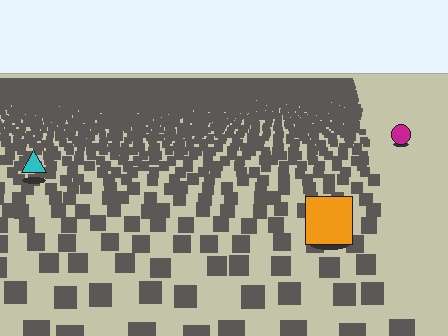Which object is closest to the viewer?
The orange square is closest. The texture marks near it are larger and more spread out.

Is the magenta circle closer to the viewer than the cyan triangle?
No. The cyan triangle is closer — you can tell from the texture gradient: the ground texture is coarser near it.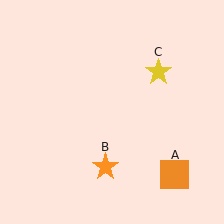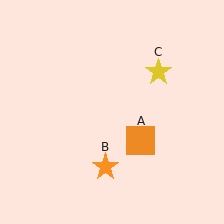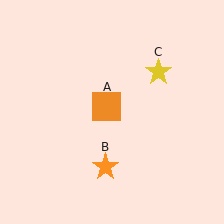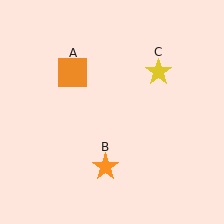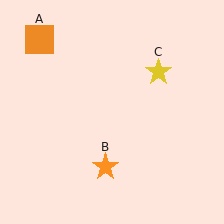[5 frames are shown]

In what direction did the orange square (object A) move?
The orange square (object A) moved up and to the left.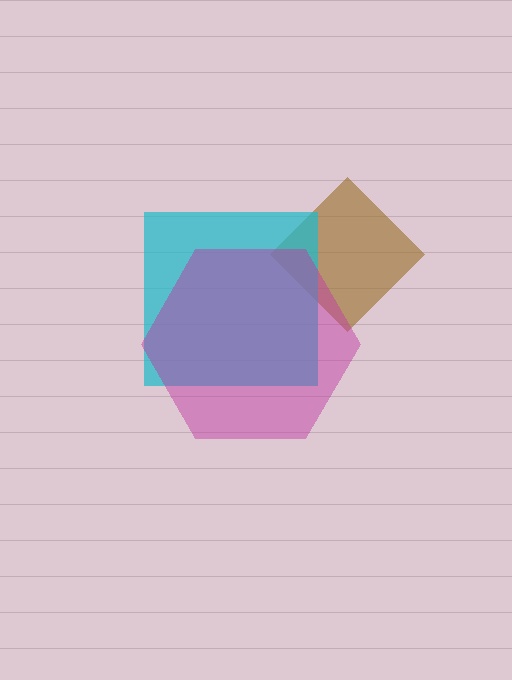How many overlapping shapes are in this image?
There are 3 overlapping shapes in the image.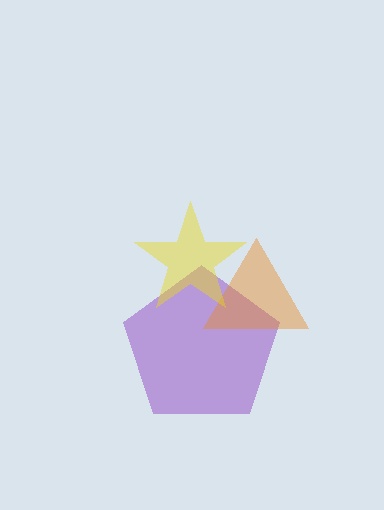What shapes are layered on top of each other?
The layered shapes are: a purple pentagon, an orange triangle, a yellow star.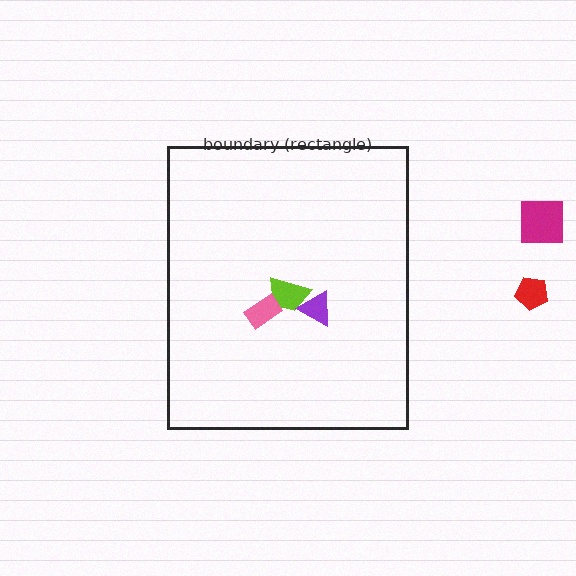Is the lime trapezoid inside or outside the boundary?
Inside.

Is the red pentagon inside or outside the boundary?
Outside.